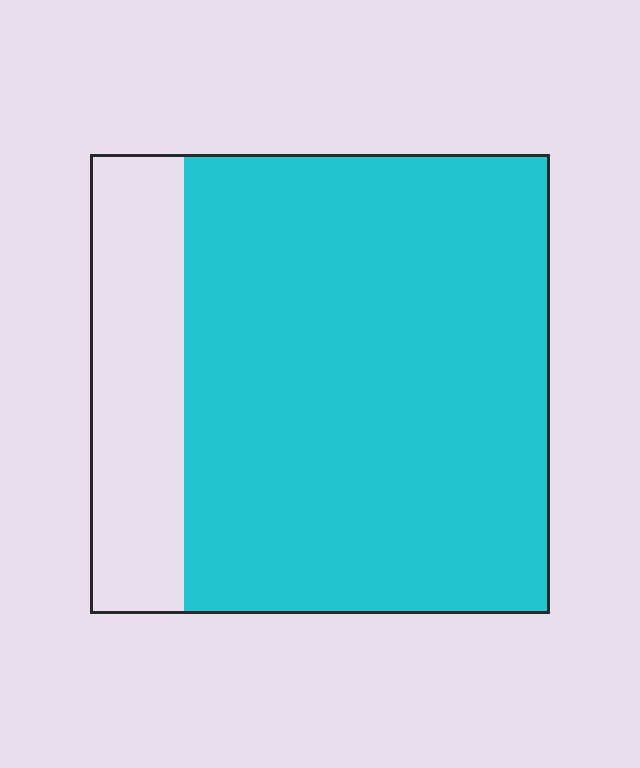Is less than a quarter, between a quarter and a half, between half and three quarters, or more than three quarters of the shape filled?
More than three quarters.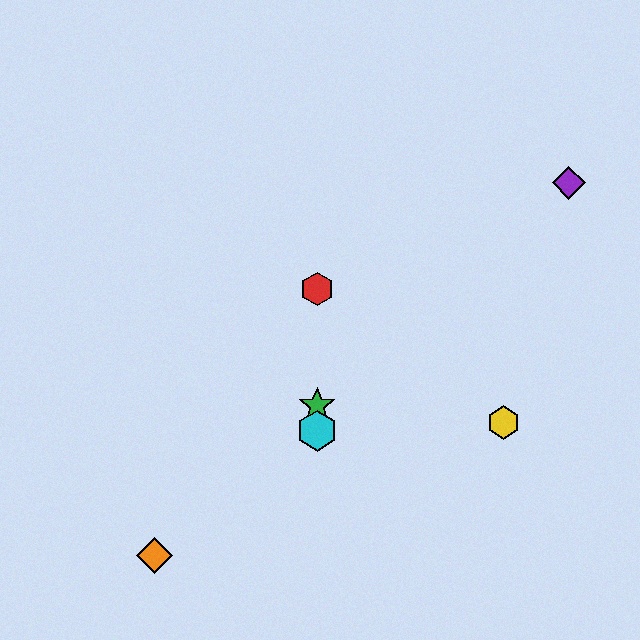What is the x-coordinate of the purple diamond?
The purple diamond is at x≈569.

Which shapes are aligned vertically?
The red hexagon, the blue diamond, the green star, the cyan hexagon are aligned vertically.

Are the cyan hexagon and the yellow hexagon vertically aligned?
No, the cyan hexagon is at x≈317 and the yellow hexagon is at x≈504.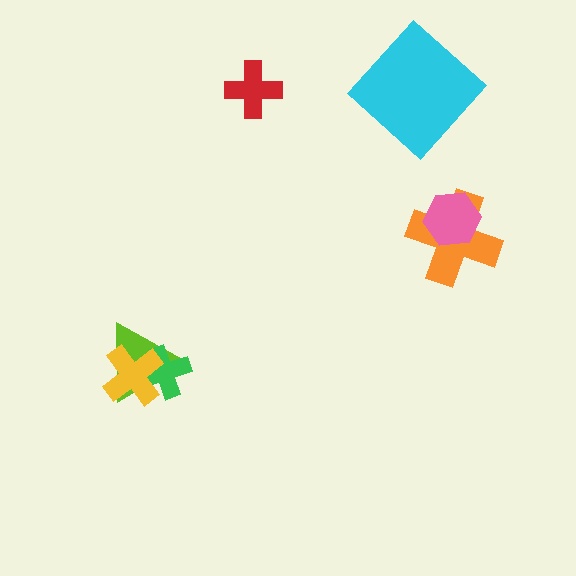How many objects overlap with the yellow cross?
2 objects overlap with the yellow cross.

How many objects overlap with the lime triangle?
2 objects overlap with the lime triangle.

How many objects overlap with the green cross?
2 objects overlap with the green cross.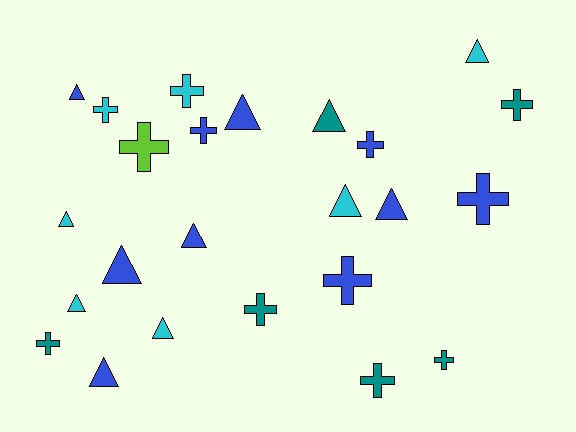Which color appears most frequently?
Blue, with 10 objects.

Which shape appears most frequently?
Cross, with 12 objects.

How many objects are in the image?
There are 24 objects.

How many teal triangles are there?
There is 1 teal triangle.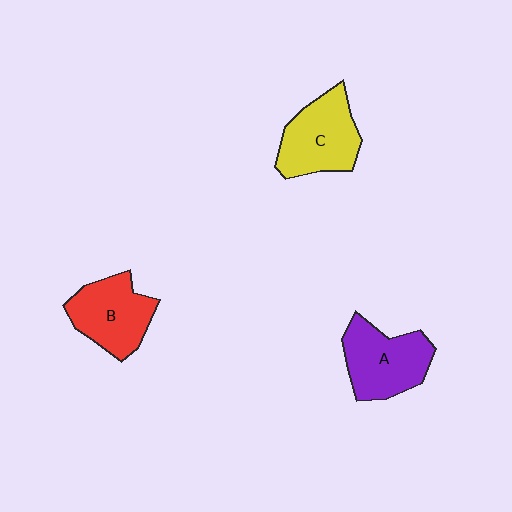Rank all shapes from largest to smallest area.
From largest to smallest: A (purple), C (yellow), B (red).